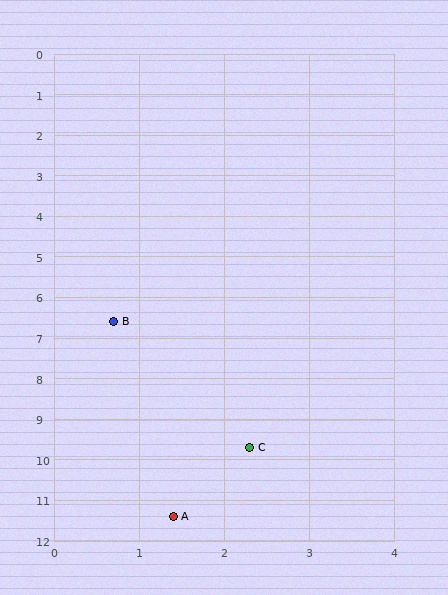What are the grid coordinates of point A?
Point A is at approximately (1.4, 11.4).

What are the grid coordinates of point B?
Point B is at approximately (0.7, 6.6).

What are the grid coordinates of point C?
Point C is at approximately (2.3, 9.7).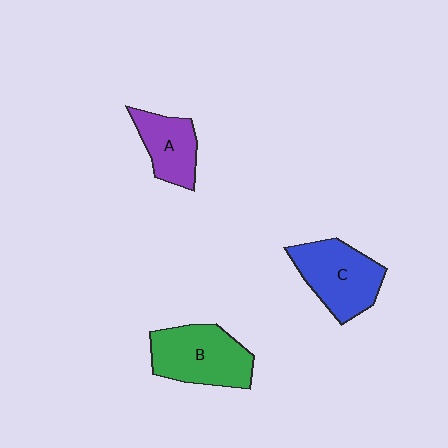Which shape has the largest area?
Shape B (green).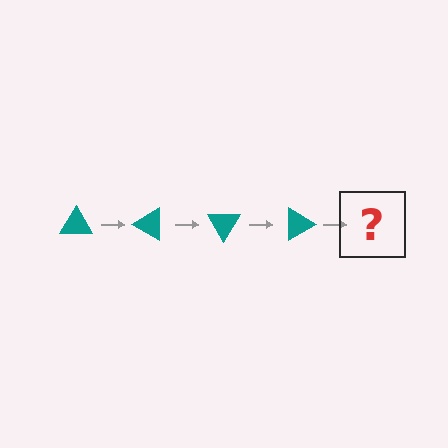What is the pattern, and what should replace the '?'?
The pattern is that the triangle rotates 30 degrees each step. The '?' should be a teal triangle rotated 120 degrees.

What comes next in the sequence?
The next element should be a teal triangle rotated 120 degrees.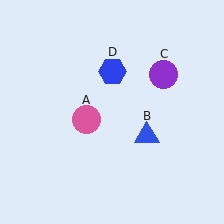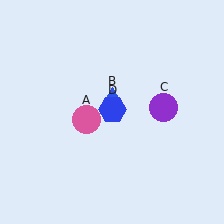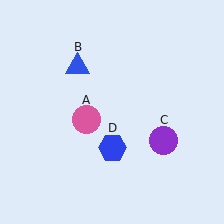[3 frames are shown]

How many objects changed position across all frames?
3 objects changed position: blue triangle (object B), purple circle (object C), blue hexagon (object D).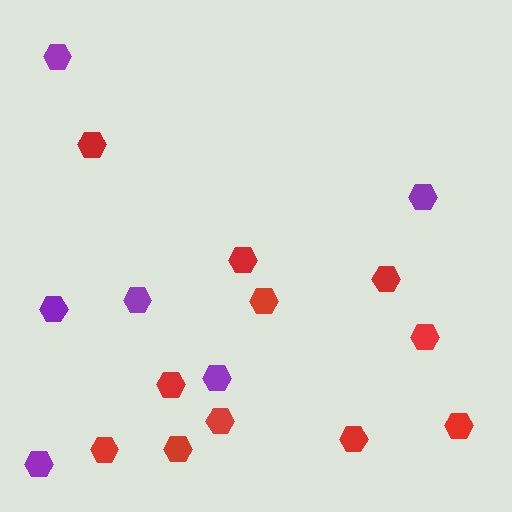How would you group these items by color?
There are 2 groups: one group of red hexagons (11) and one group of purple hexagons (6).